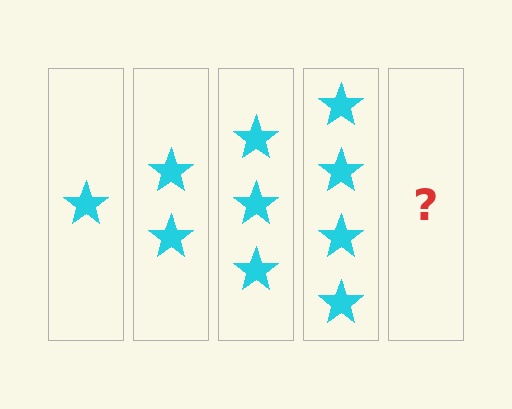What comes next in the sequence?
The next element should be 5 stars.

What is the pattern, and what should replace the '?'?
The pattern is that each step adds one more star. The '?' should be 5 stars.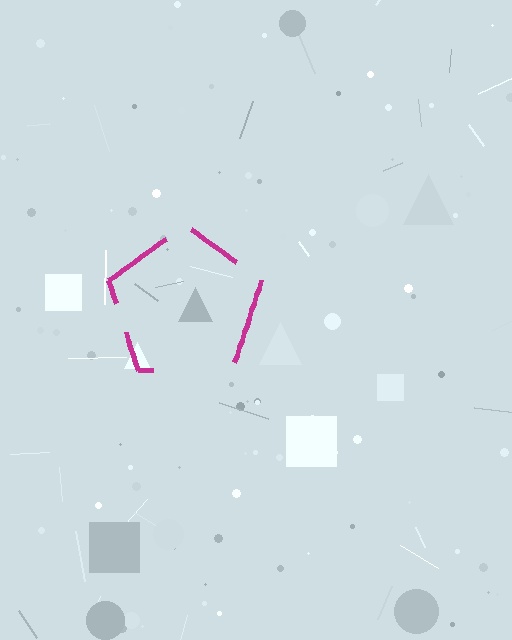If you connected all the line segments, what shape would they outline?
They would outline a pentagon.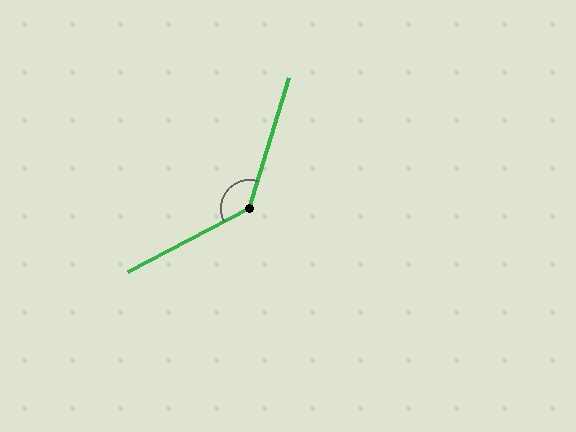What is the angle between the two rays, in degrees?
Approximately 135 degrees.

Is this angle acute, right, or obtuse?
It is obtuse.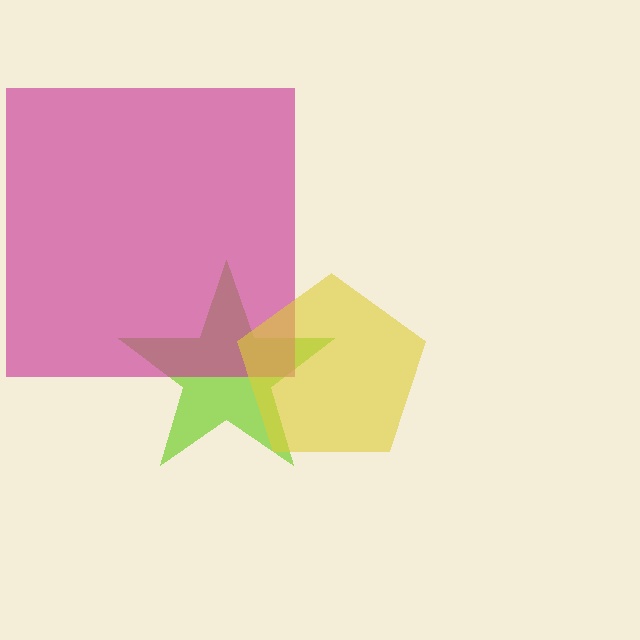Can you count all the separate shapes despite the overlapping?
Yes, there are 3 separate shapes.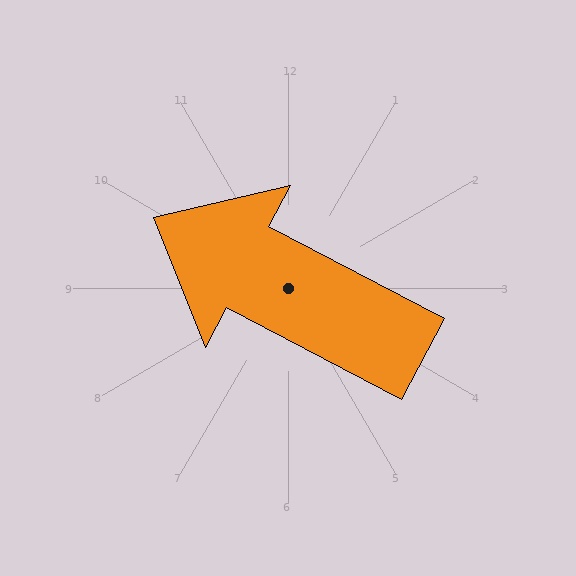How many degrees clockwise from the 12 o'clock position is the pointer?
Approximately 298 degrees.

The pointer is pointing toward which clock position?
Roughly 10 o'clock.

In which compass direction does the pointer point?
Northwest.